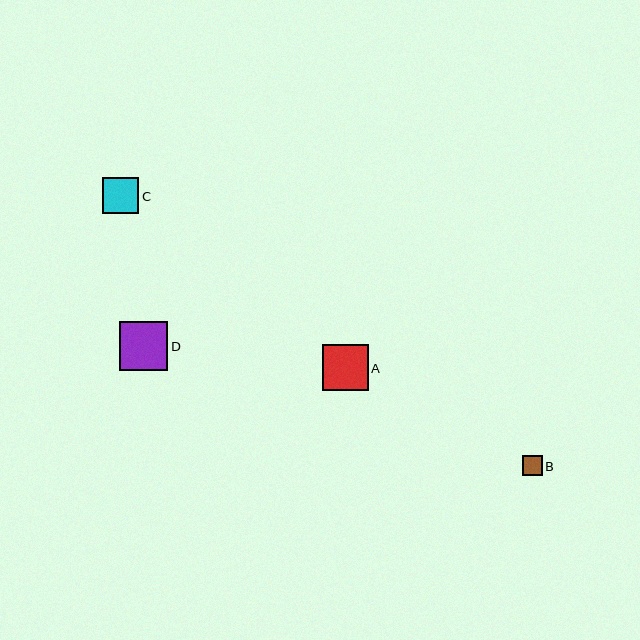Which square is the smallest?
Square B is the smallest with a size of approximately 20 pixels.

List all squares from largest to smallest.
From largest to smallest: D, A, C, B.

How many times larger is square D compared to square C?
Square D is approximately 1.3 times the size of square C.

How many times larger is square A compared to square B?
Square A is approximately 2.4 times the size of square B.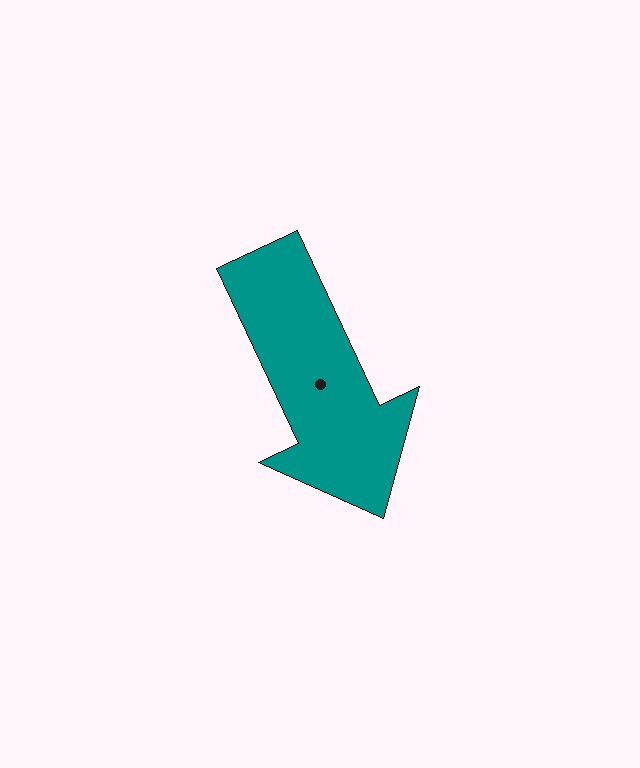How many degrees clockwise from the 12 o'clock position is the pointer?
Approximately 155 degrees.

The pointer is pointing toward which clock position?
Roughly 5 o'clock.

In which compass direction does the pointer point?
Southeast.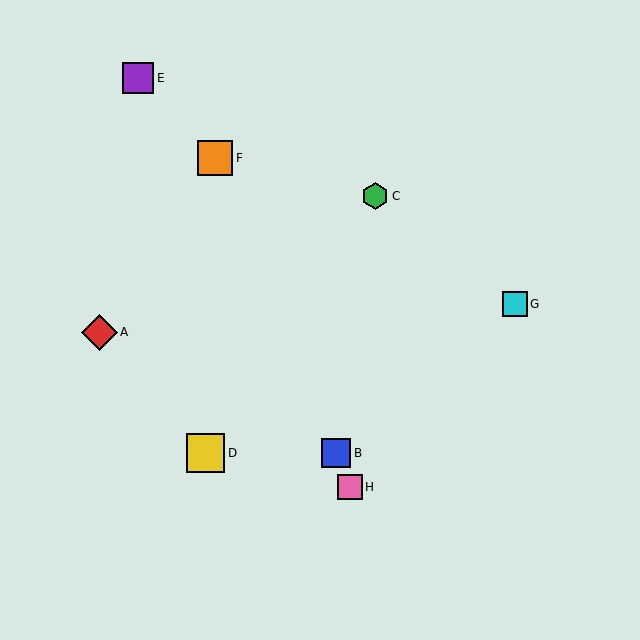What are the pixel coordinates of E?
Object E is at (138, 78).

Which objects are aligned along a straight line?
Objects B, F, H are aligned along a straight line.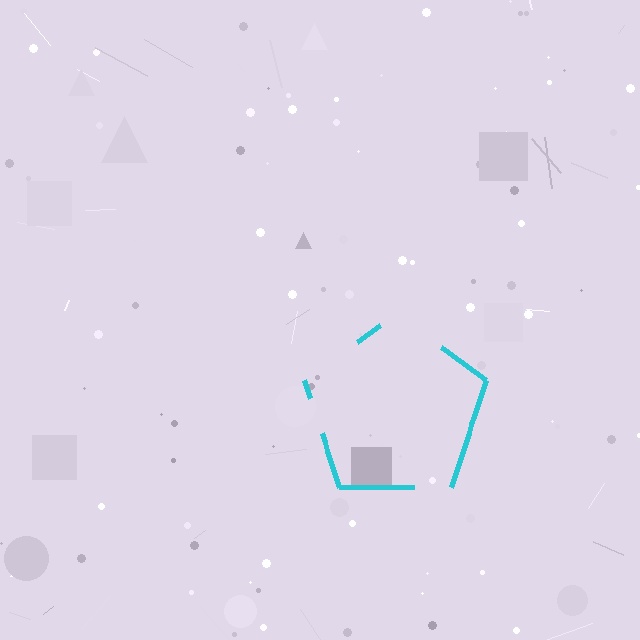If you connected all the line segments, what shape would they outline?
They would outline a pentagon.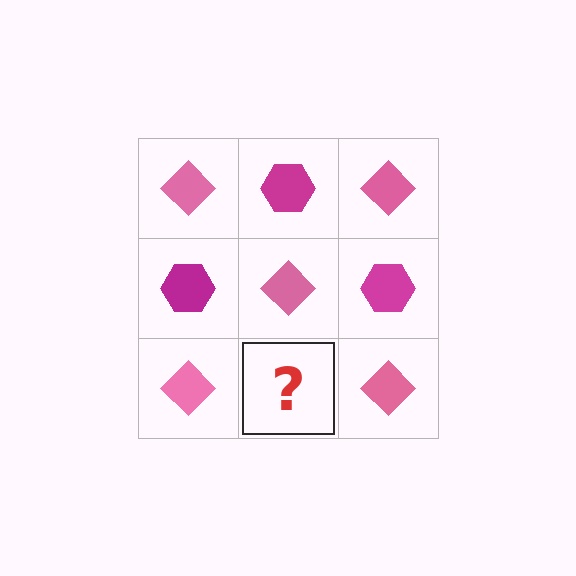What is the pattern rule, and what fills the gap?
The rule is that it alternates pink diamond and magenta hexagon in a checkerboard pattern. The gap should be filled with a magenta hexagon.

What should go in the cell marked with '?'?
The missing cell should contain a magenta hexagon.